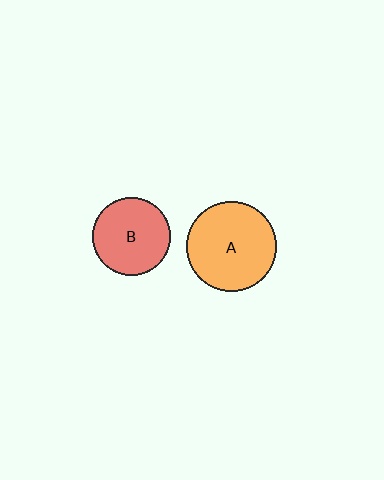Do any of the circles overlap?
No, none of the circles overlap.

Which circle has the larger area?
Circle A (orange).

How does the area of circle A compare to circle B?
Approximately 1.3 times.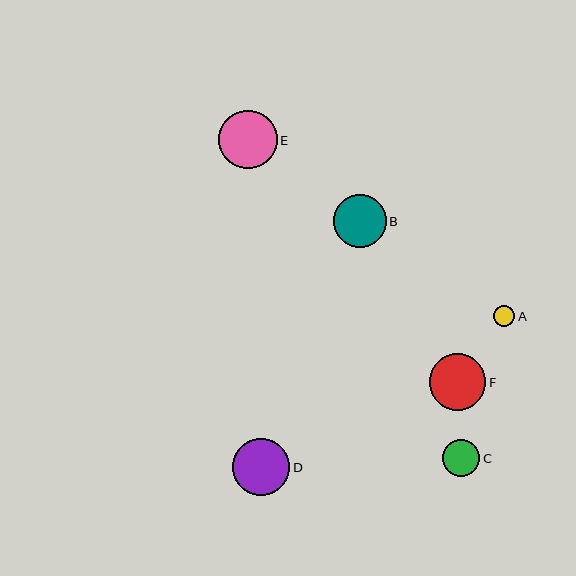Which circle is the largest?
Circle E is the largest with a size of approximately 59 pixels.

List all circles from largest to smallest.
From largest to smallest: E, D, F, B, C, A.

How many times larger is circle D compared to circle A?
Circle D is approximately 2.7 times the size of circle A.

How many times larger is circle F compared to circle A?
Circle F is approximately 2.6 times the size of circle A.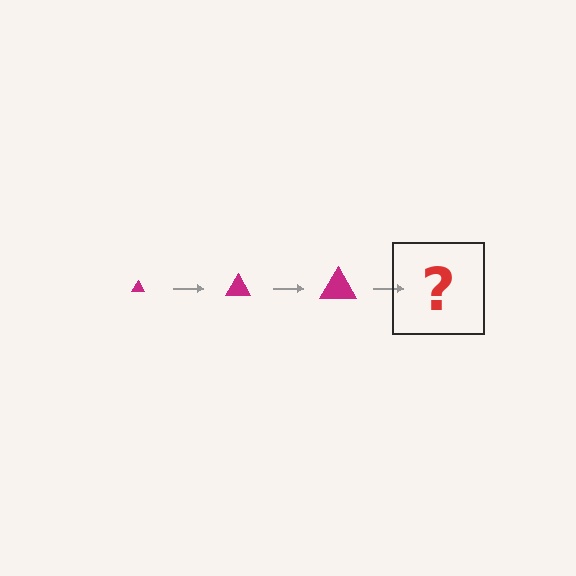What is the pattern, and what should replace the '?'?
The pattern is that the triangle gets progressively larger each step. The '?' should be a magenta triangle, larger than the previous one.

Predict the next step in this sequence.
The next step is a magenta triangle, larger than the previous one.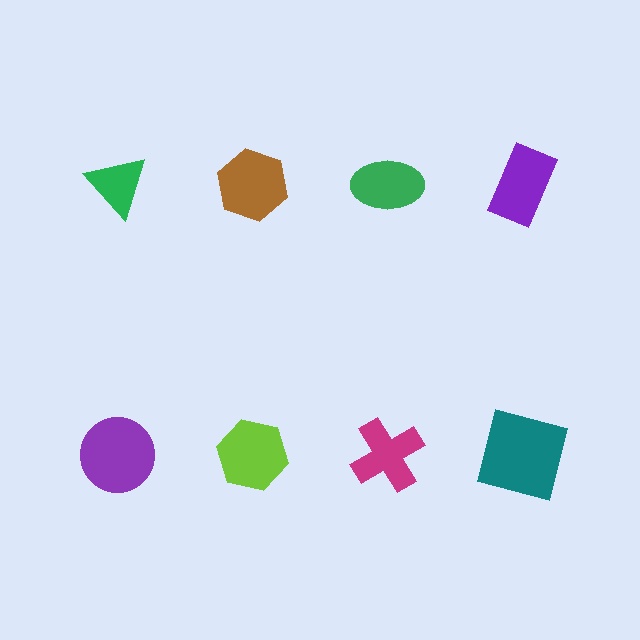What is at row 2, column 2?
A lime hexagon.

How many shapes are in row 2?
4 shapes.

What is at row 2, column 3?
A magenta cross.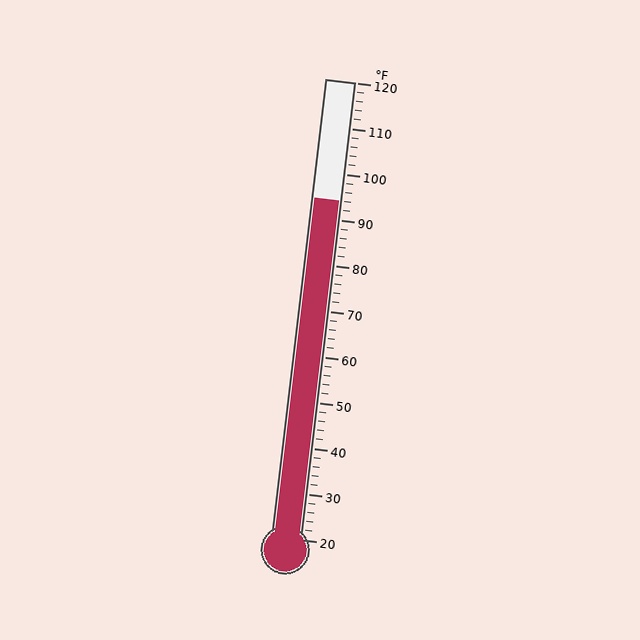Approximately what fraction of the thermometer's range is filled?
The thermometer is filled to approximately 75% of its range.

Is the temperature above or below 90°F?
The temperature is above 90°F.